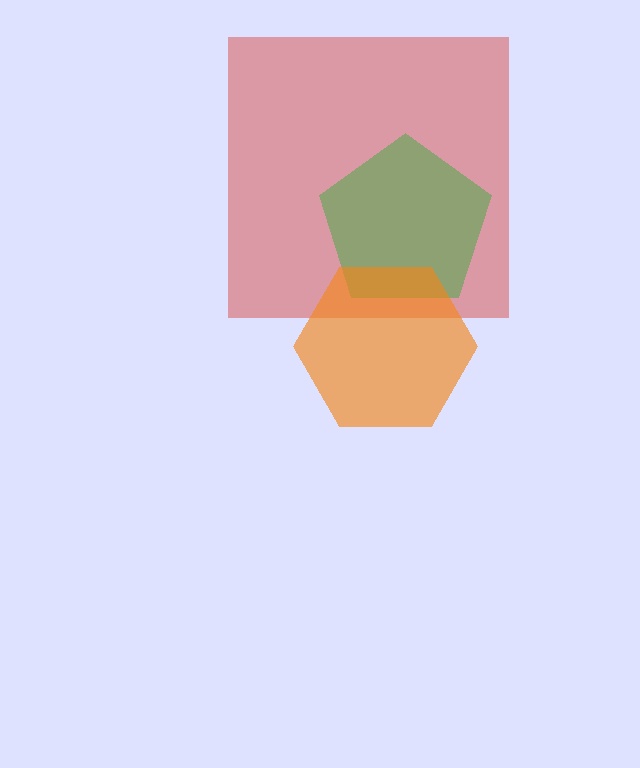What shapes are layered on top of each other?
The layered shapes are: a red square, a green pentagon, an orange hexagon.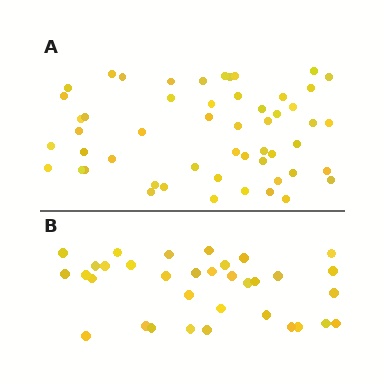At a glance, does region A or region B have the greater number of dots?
Region A (the top region) has more dots.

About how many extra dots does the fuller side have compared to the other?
Region A has approximately 20 more dots than region B.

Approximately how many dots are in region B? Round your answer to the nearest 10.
About 30 dots. (The exact count is 34, which rounds to 30.)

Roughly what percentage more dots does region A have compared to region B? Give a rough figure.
About 55% more.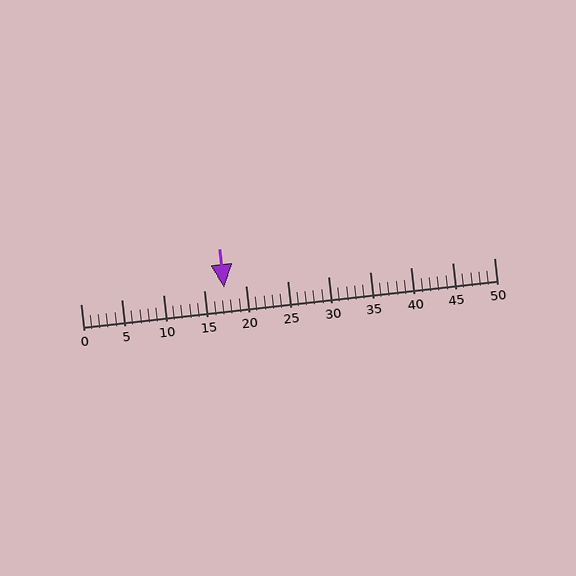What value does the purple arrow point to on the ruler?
The purple arrow points to approximately 17.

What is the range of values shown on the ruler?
The ruler shows values from 0 to 50.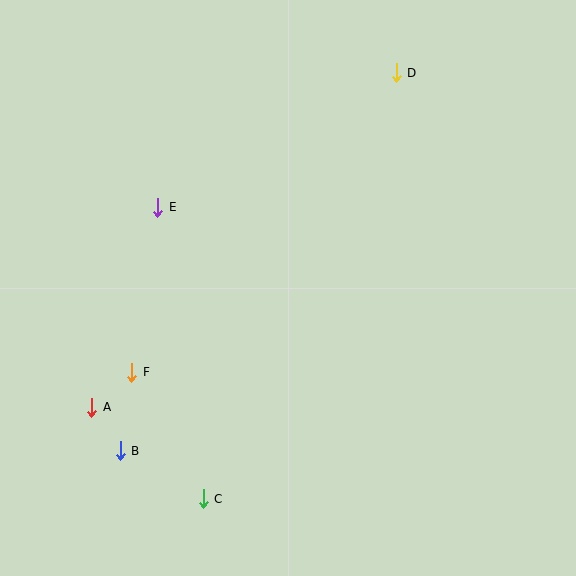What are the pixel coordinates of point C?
Point C is at (203, 499).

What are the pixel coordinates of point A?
Point A is at (92, 407).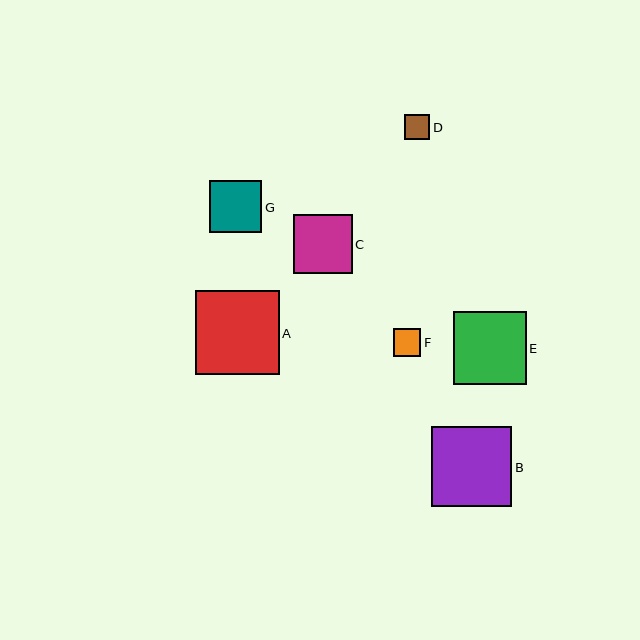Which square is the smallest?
Square D is the smallest with a size of approximately 25 pixels.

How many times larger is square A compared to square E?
Square A is approximately 1.1 times the size of square E.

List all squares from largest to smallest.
From largest to smallest: A, B, E, C, G, F, D.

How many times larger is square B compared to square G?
Square B is approximately 1.5 times the size of square G.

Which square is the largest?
Square A is the largest with a size of approximately 84 pixels.